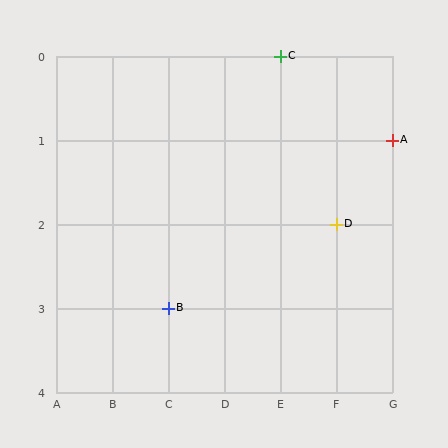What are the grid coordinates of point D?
Point D is at grid coordinates (F, 2).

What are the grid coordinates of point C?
Point C is at grid coordinates (E, 0).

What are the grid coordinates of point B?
Point B is at grid coordinates (C, 3).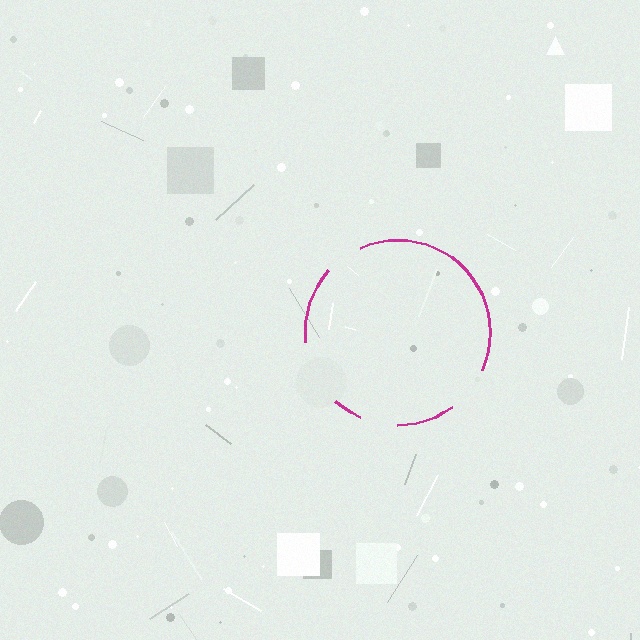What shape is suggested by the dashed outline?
The dashed outline suggests a circle.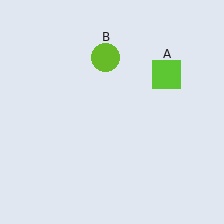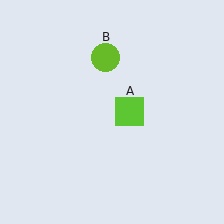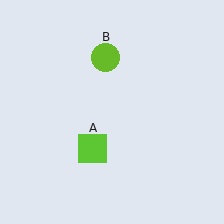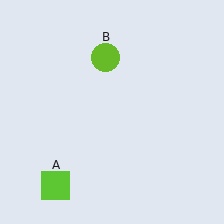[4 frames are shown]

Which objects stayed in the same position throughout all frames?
Lime circle (object B) remained stationary.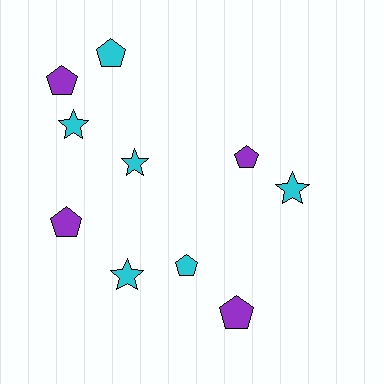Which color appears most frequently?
Cyan, with 6 objects.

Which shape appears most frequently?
Pentagon, with 6 objects.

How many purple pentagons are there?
There are 4 purple pentagons.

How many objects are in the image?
There are 10 objects.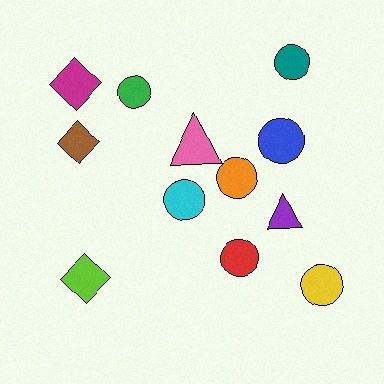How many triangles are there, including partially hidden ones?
There are 2 triangles.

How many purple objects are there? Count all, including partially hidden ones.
There is 1 purple object.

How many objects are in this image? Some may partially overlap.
There are 12 objects.